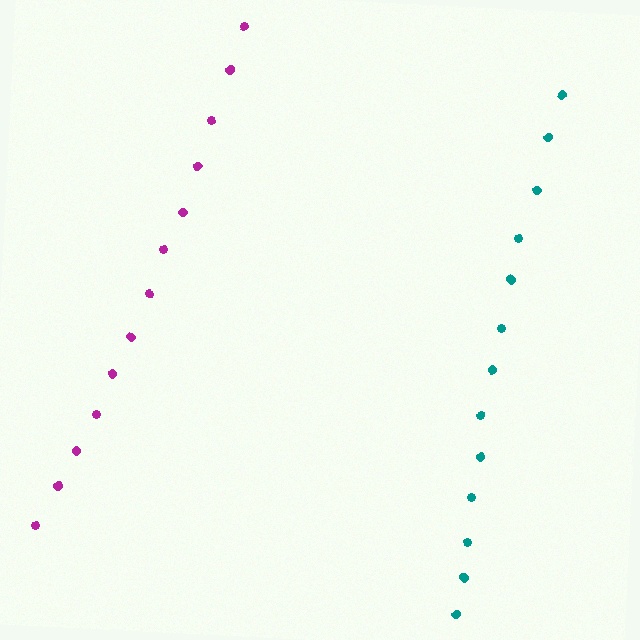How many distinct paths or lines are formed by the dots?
There are 2 distinct paths.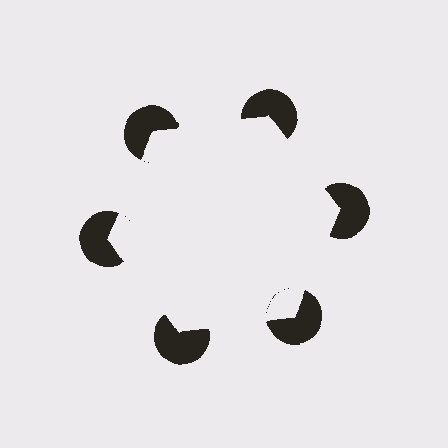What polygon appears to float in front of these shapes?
An illusory hexagon — its edges are inferred from the aligned wedge cuts in the pac-man discs, not physically drawn.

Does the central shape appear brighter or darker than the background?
It typically appears slightly brighter than the background, even though no actual brightness change is drawn.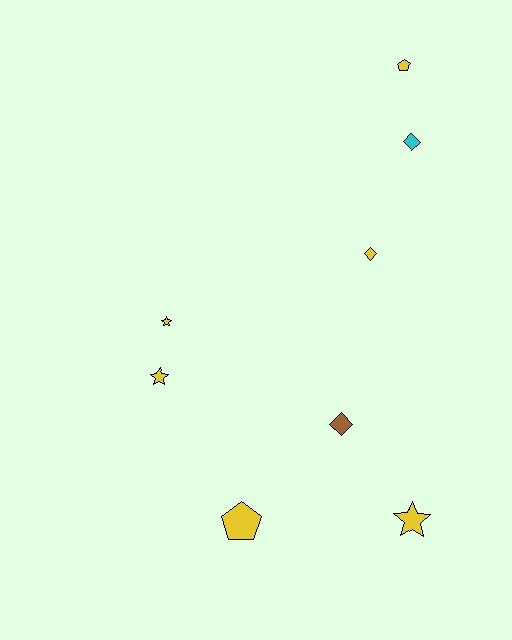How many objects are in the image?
There are 8 objects.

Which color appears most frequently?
Yellow, with 6 objects.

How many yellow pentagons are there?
There are 2 yellow pentagons.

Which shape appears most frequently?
Star, with 3 objects.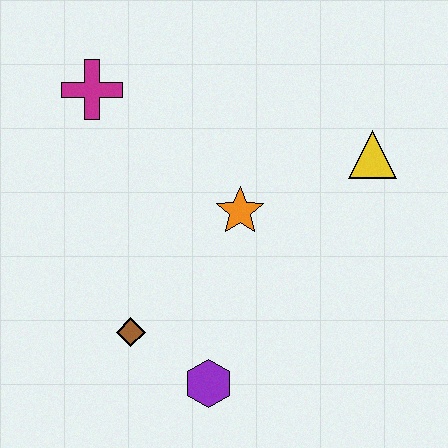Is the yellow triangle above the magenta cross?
No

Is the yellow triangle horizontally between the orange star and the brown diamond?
No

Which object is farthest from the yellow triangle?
The brown diamond is farthest from the yellow triangle.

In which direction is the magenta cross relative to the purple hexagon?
The magenta cross is above the purple hexagon.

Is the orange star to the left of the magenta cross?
No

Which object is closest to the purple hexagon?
The brown diamond is closest to the purple hexagon.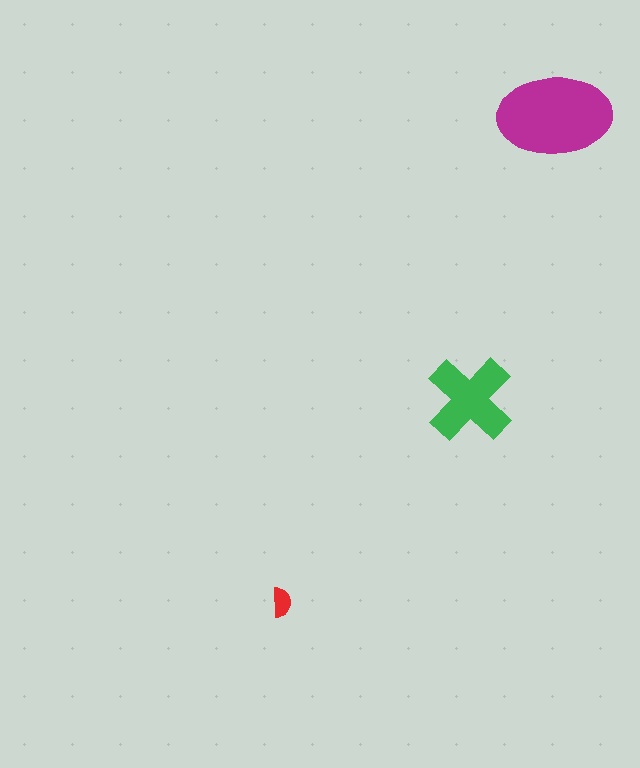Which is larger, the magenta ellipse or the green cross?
The magenta ellipse.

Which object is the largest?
The magenta ellipse.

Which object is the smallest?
The red semicircle.